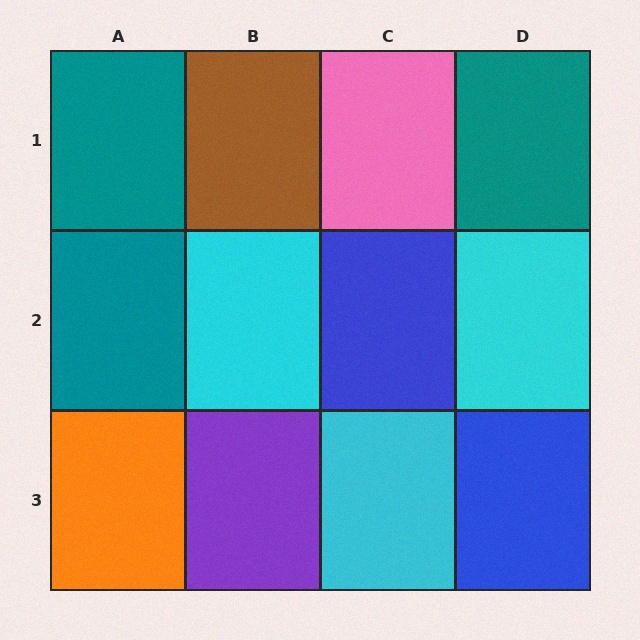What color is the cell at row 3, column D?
Blue.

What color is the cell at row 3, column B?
Purple.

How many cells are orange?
1 cell is orange.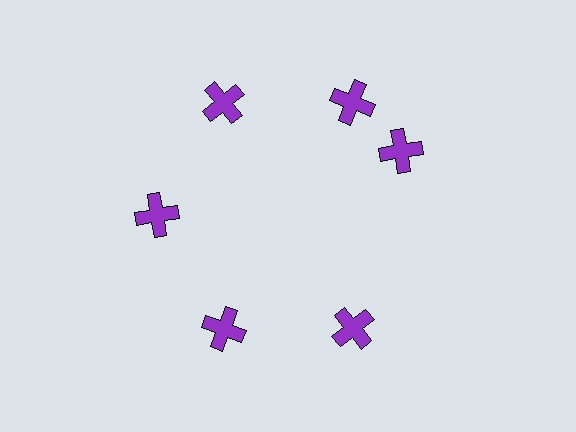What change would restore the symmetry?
The symmetry would be restored by rotating it back into even spacing with its neighbors so that all 6 crosses sit at equal angles and equal distance from the center.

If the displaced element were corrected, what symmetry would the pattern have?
It would have 6-fold rotational symmetry — the pattern would map onto itself every 60 degrees.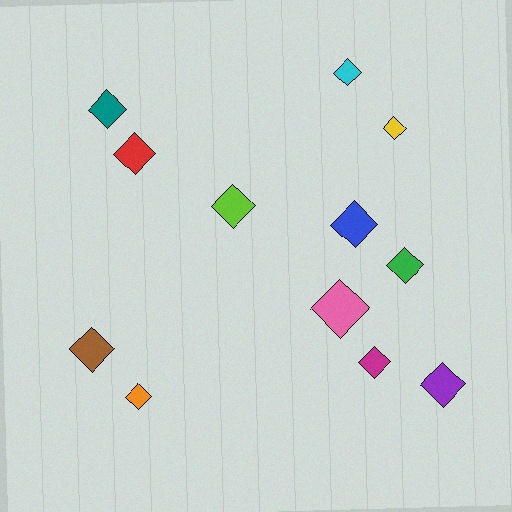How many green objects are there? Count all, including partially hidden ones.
There is 1 green object.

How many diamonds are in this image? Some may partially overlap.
There are 12 diamonds.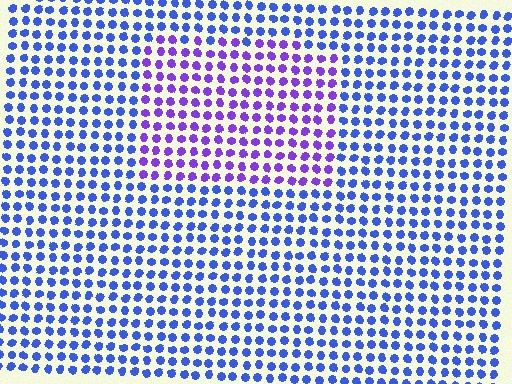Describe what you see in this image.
The image is filled with small blue elements in a uniform arrangement. A rectangle-shaped region is visible where the elements are tinted to a slightly different hue, forming a subtle color boundary.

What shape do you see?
I see a rectangle.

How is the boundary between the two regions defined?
The boundary is defined purely by a slight shift in hue (about 40 degrees). Spacing, size, and orientation are identical on both sides.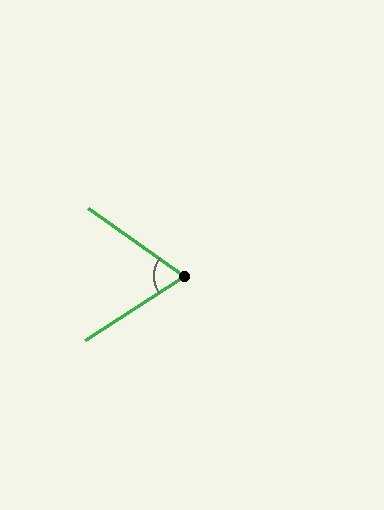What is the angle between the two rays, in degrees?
Approximately 68 degrees.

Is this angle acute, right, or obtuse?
It is acute.